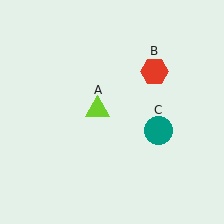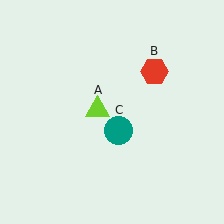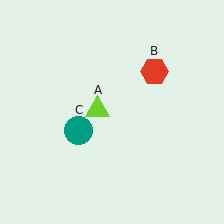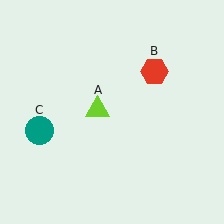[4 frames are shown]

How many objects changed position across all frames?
1 object changed position: teal circle (object C).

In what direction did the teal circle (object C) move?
The teal circle (object C) moved left.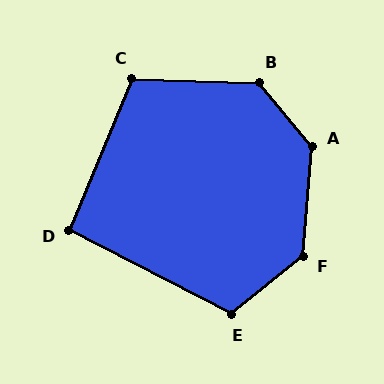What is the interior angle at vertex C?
Approximately 111 degrees (obtuse).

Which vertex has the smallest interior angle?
D, at approximately 95 degrees.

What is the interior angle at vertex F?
Approximately 134 degrees (obtuse).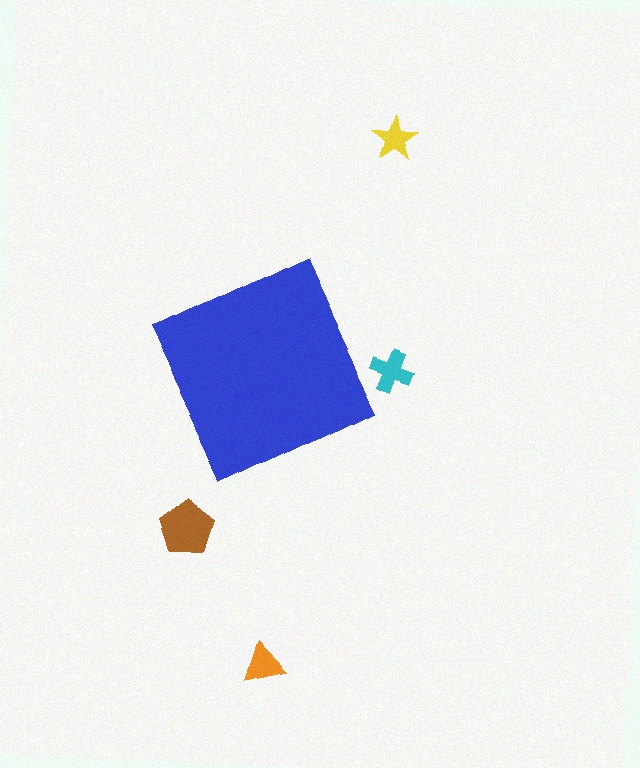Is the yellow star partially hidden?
No, the yellow star is fully visible.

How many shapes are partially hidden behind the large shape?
0 shapes are partially hidden.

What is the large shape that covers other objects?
A blue square.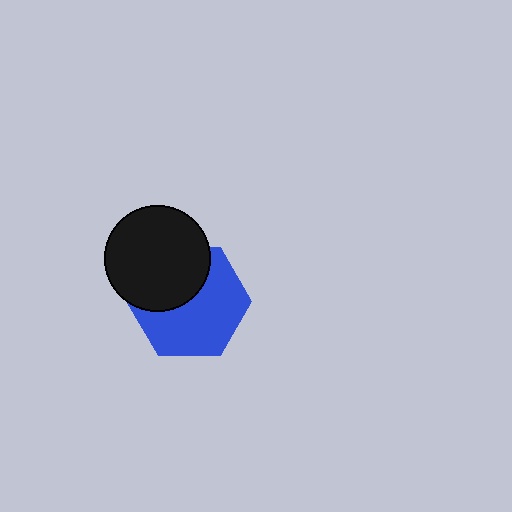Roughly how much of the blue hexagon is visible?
About half of it is visible (roughly 62%).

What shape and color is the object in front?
The object in front is a black circle.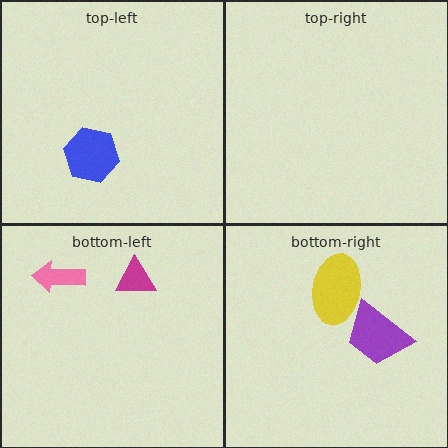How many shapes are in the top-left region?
1.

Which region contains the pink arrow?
The bottom-left region.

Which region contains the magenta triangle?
The bottom-left region.